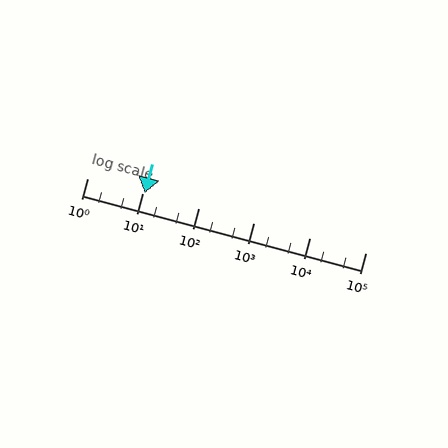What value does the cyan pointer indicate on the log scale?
The pointer indicates approximately 11.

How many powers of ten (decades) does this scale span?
The scale spans 5 decades, from 1 to 100000.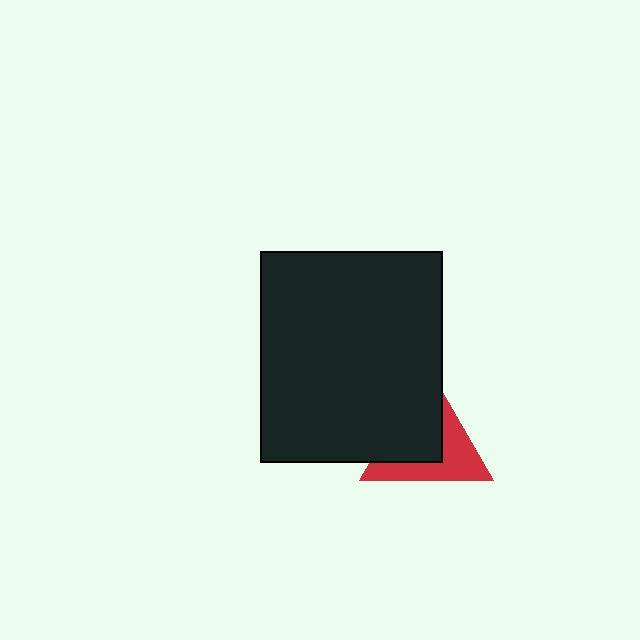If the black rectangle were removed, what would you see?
You would see the complete red triangle.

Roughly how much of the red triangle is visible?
About half of it is visible (roughly 46%).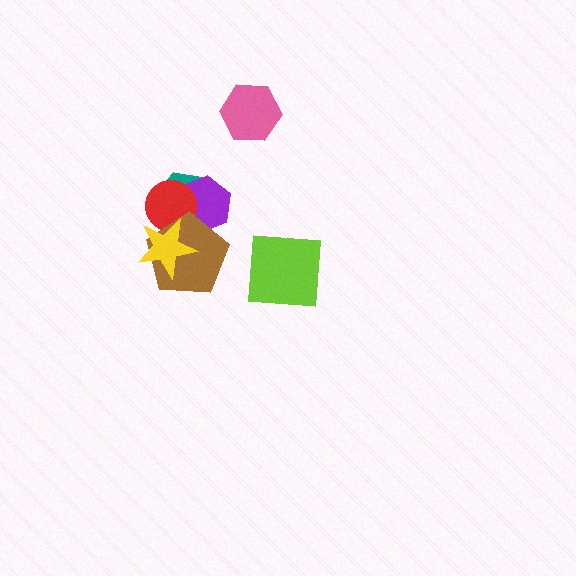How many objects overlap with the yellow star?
3 objects overlap with the yellow star.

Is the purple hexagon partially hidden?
Yes, it is partially covered by another shape.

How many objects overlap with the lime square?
0 objects overlap with the lime square.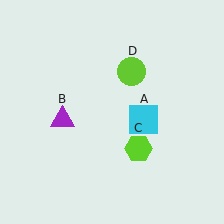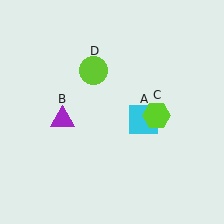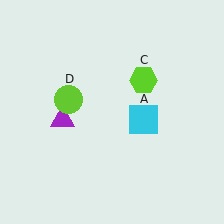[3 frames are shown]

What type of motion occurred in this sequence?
The lime hexagon (object C), lime circle (object D) rotated counterclockwise around the center of the scene.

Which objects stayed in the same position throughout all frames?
Cyan square (object A) and purple triangle (object B) remained stationary.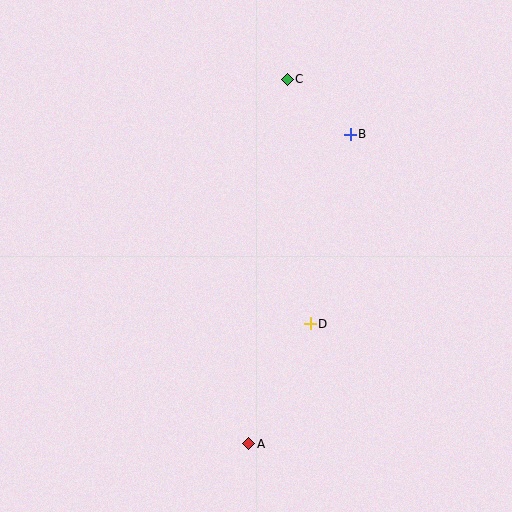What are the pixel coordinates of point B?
Point B is at (350, 134).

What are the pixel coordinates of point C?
Point C is at (287, 79).